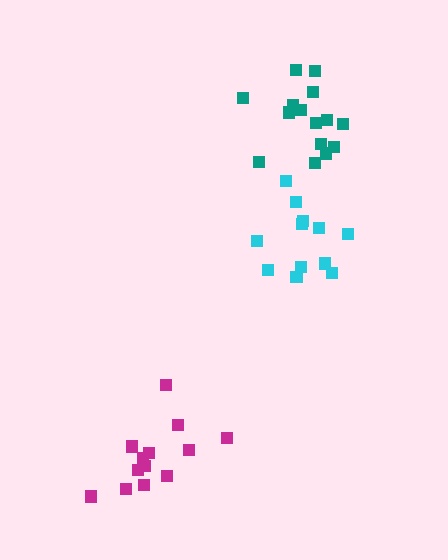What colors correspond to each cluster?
The clusters are colored: cyan, magenta, teal.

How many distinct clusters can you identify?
There are 3 distinct clusters.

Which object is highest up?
The teal cluster is topmost.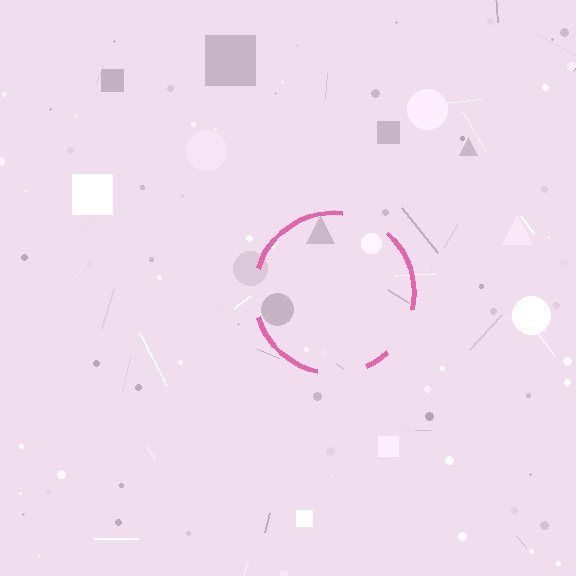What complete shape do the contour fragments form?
The contour fragments form a circle.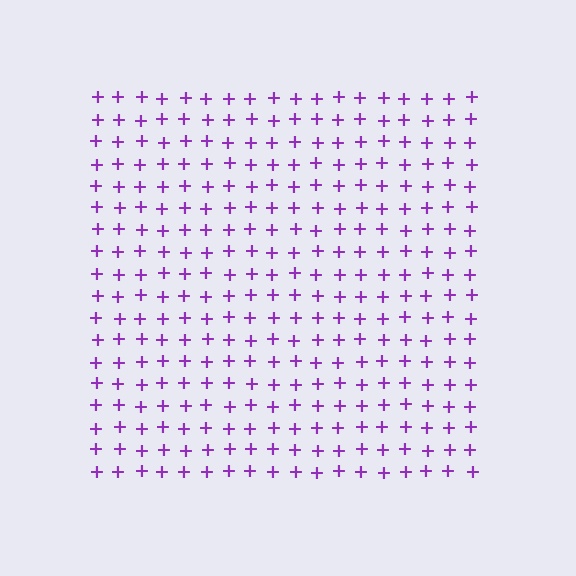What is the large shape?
The large shape is a square.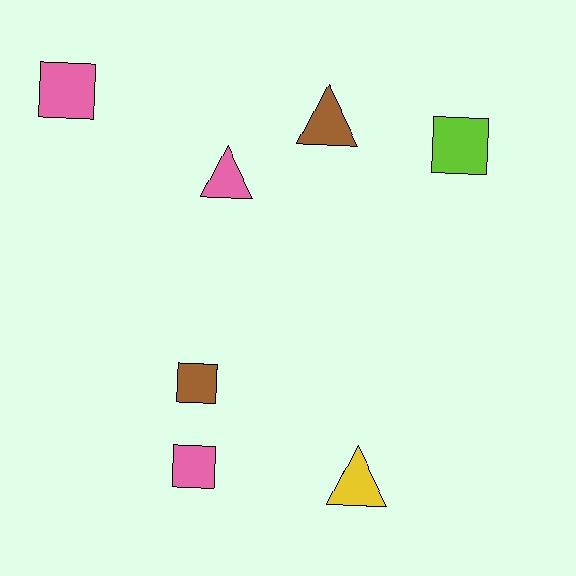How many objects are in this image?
There are 7 objects.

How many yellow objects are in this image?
There is 1 yellow object.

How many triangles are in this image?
There are 3 triangles.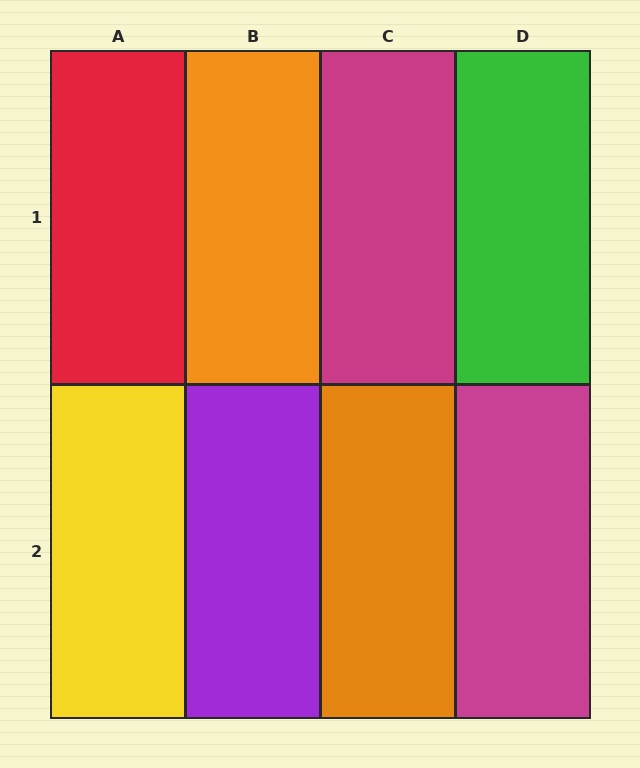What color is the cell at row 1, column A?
Red.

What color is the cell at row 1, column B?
Orange.